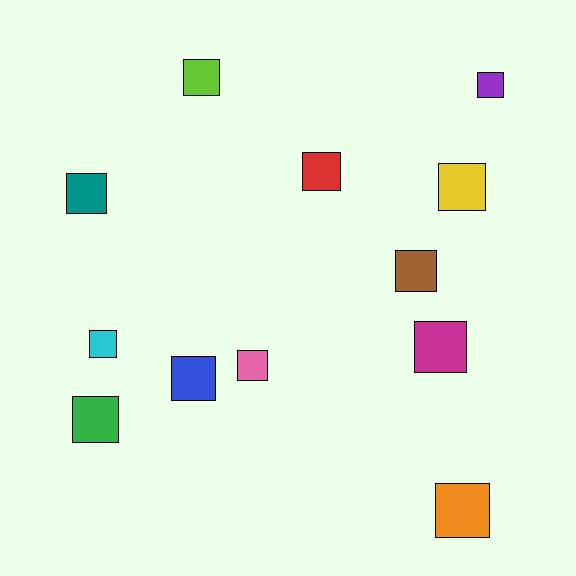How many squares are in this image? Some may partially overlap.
There are 12 squares.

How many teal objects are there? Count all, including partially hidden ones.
There is 1 teal object.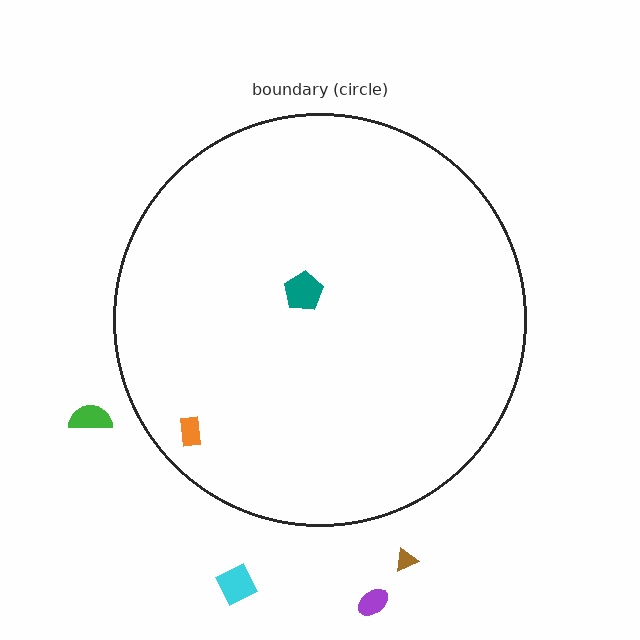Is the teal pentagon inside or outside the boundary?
Inside.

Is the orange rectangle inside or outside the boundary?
Inside.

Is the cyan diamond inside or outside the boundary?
Outside.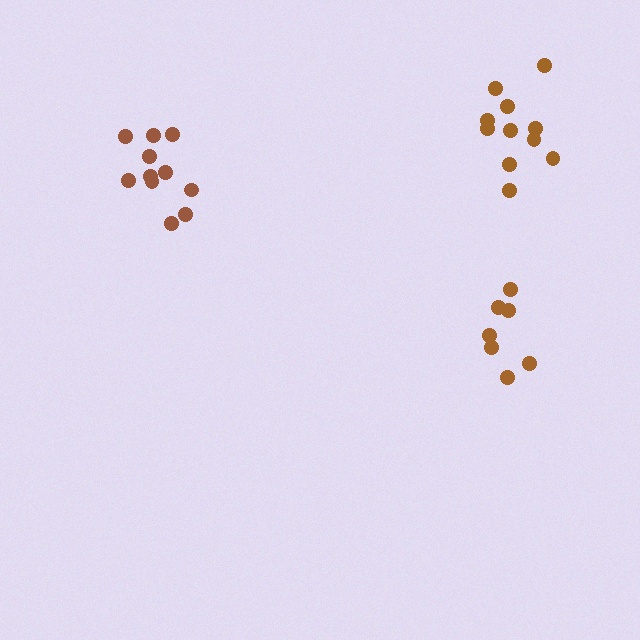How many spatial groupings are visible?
There are 3 spatial groupings.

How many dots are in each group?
Group 1: 11 dots, Group 2: 7 dots, Group 3: 11 dots (29 total).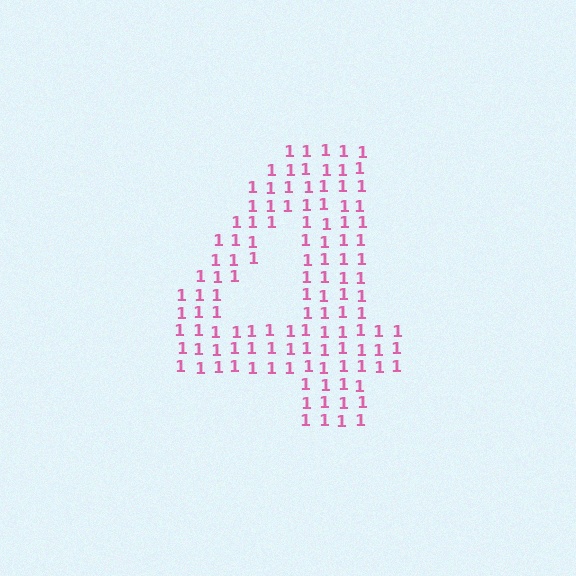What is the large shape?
The large shape is the digit 4.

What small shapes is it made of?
It is made of small digit 1's.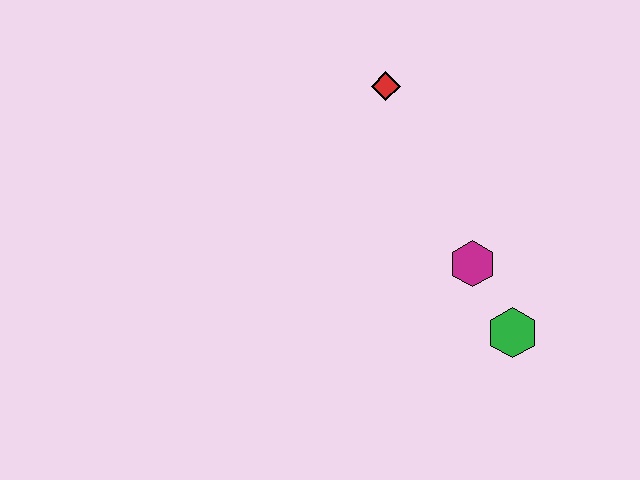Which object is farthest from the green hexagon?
The red diamond is farthest from the green hexagon.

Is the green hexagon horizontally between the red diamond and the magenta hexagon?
No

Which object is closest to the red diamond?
The magenta hexagon is closest to the red diamond.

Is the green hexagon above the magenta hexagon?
No